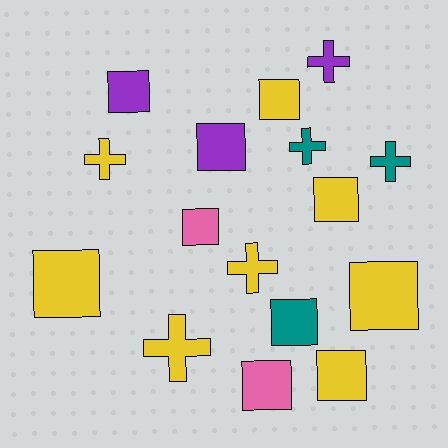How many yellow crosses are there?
There are 3 yellow crosses.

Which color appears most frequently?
Yellow, with 8 objects.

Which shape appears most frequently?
Square, with 10 objects.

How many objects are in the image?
There are 16 objects.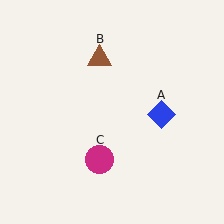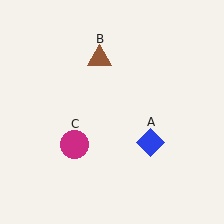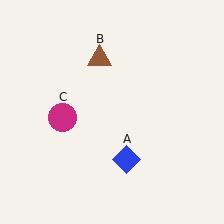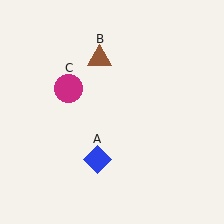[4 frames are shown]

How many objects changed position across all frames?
2 objects changed position: blue diamond (object A), magenta circle (object C).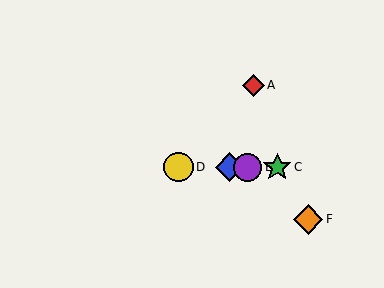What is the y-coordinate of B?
Object B is at y≈167.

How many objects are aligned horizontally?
4 objects (B, C, D, E) are aligned horizontally.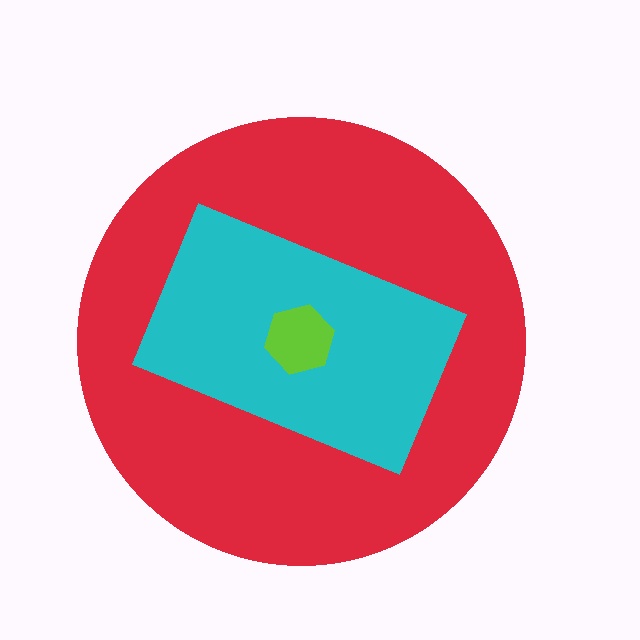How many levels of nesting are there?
3.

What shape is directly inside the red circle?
The cyan rectangle.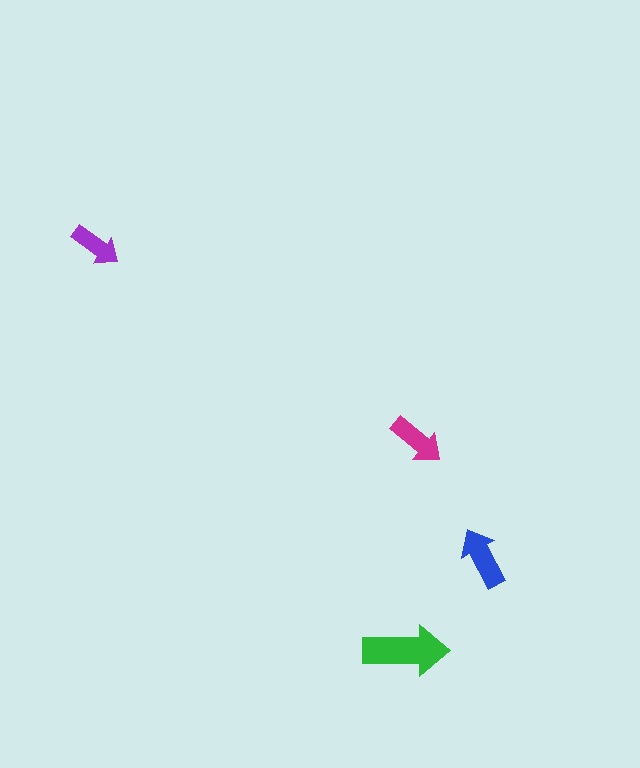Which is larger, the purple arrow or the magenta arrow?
The magenta one.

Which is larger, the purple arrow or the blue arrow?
The blue one.